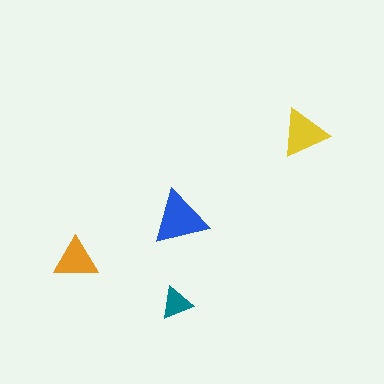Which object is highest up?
The yellow triangle is topmost.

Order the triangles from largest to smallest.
the blue one, the yellow one, the orange one, the teal one.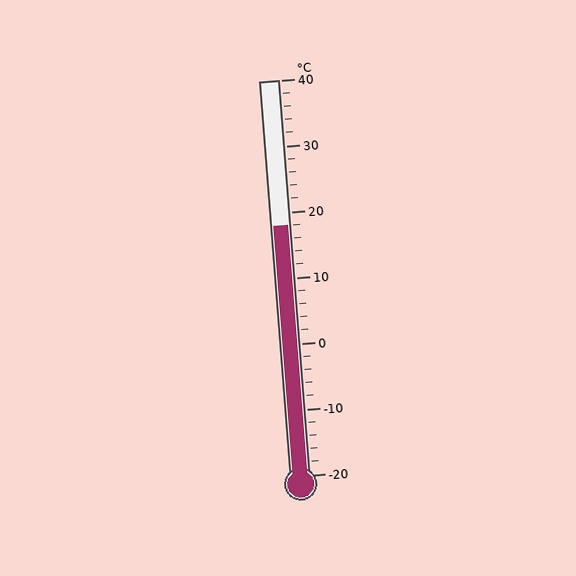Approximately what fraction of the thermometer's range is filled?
The thermometer is filled to approximately 65% of its range.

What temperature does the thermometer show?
The thermometer shows approximately 18°C.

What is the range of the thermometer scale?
The thermometer scale ranges from -20°C to 40°C.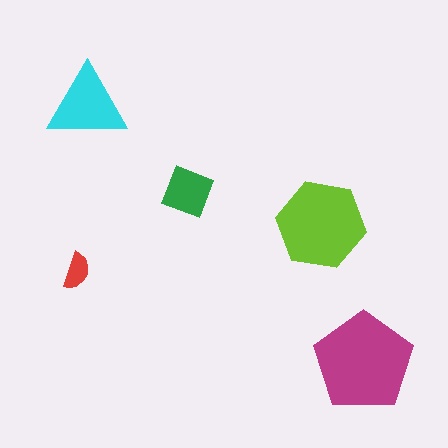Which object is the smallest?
The red semicircle.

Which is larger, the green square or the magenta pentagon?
The magenta pentagon.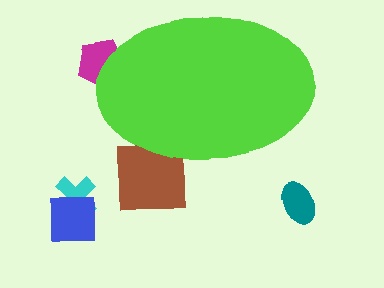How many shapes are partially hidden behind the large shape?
2 shapes are partially hidden.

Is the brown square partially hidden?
Yes, the brown square is partially hidden behind the lime ellipse.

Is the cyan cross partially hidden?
No, the cyan cross is fully visible.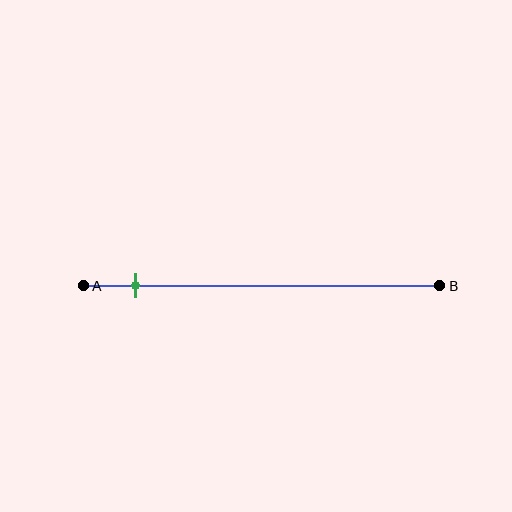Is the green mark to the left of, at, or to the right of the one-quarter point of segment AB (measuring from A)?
The green mark is to the left of the one-quarter point of segment AB.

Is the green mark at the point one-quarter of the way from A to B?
No, the mark is at about 15% from A, not at the 25% one-quarter point.